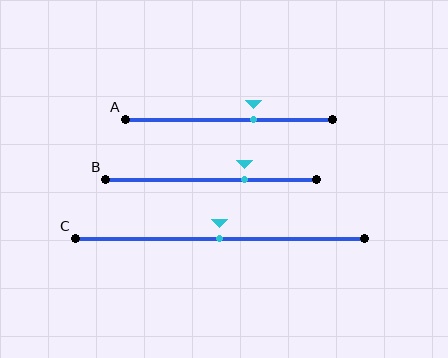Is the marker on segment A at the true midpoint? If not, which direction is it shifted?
No, the marker on segment A is shifted to the right by about 12% of the segment length.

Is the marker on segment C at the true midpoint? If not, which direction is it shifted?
Yes, the marker on segment C is at the true midpoint.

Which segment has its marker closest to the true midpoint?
Segment C has its marker closest to the true midpoint.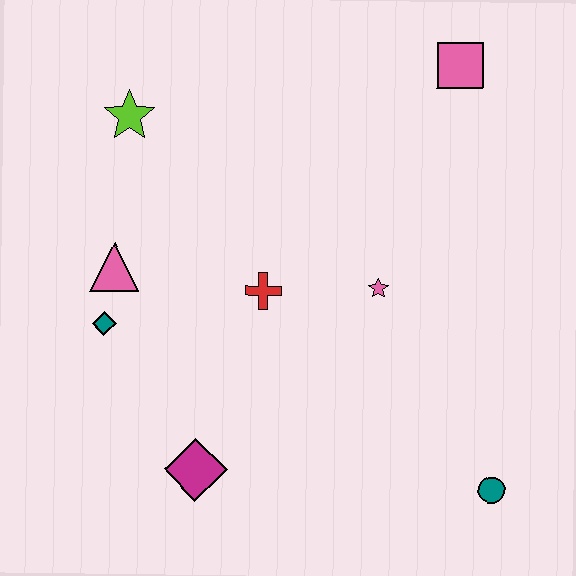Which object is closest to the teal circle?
The pink star is closest to the teal circle.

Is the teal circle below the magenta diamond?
Yes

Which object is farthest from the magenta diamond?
The pink square is farthest from the magenta diamond.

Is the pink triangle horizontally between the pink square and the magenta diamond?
No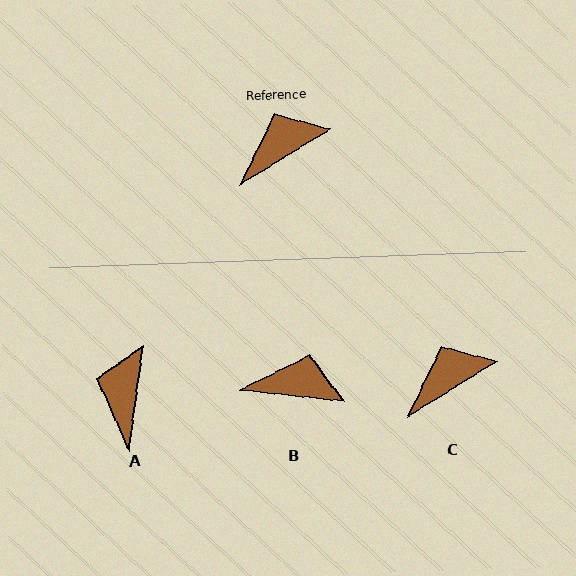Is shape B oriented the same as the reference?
No, it is off by about 38 degrees.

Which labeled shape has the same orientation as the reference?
C.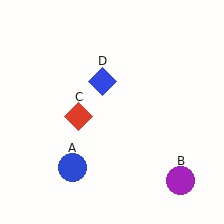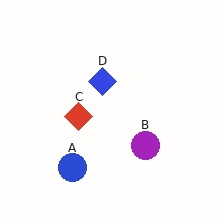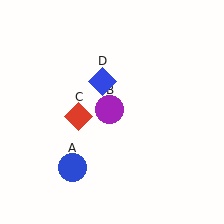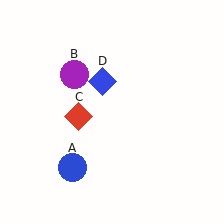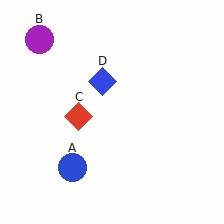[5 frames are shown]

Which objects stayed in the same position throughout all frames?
Blue circle (object A) and red diamond (object C) and blue diamond (object D) remained stationary.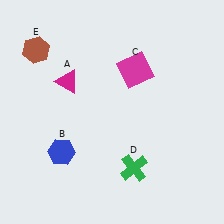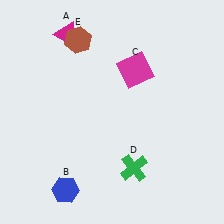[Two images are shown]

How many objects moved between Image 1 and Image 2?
3 objects moved between the two images.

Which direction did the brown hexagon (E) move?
The brown hexagon (E) moved right.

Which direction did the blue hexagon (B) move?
The blue hexagon (B) moved down.